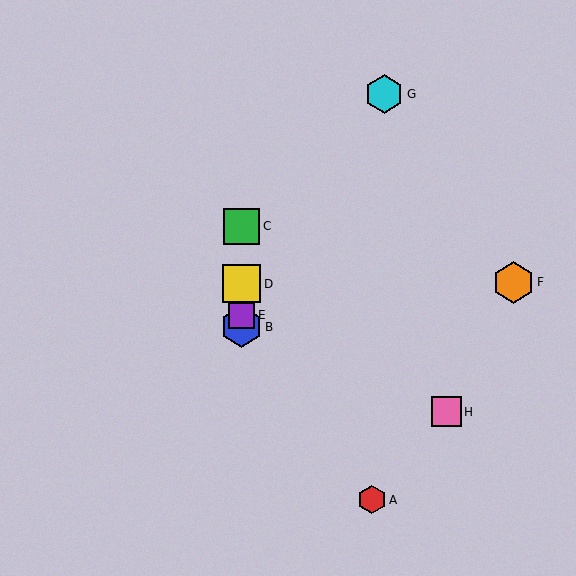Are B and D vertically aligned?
Yes, both are at x≈242.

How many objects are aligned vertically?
4 objects (B, C, D, E) are aligned vertically.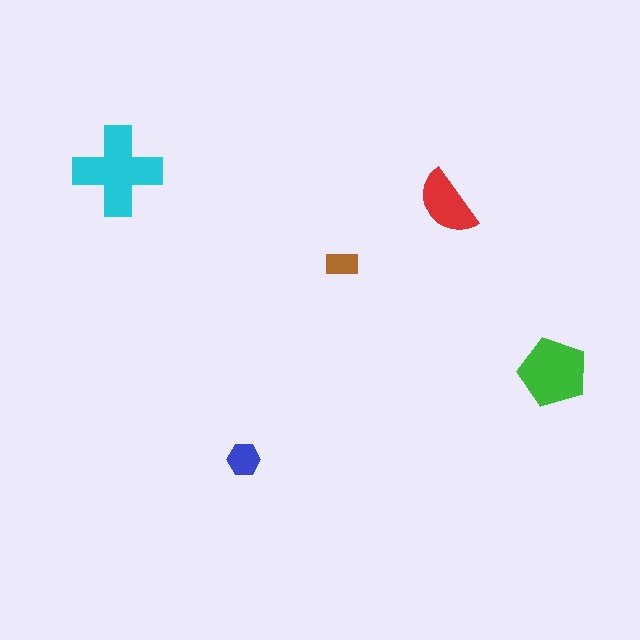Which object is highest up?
The cyan cross is topmost.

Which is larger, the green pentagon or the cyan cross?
The cyan cross.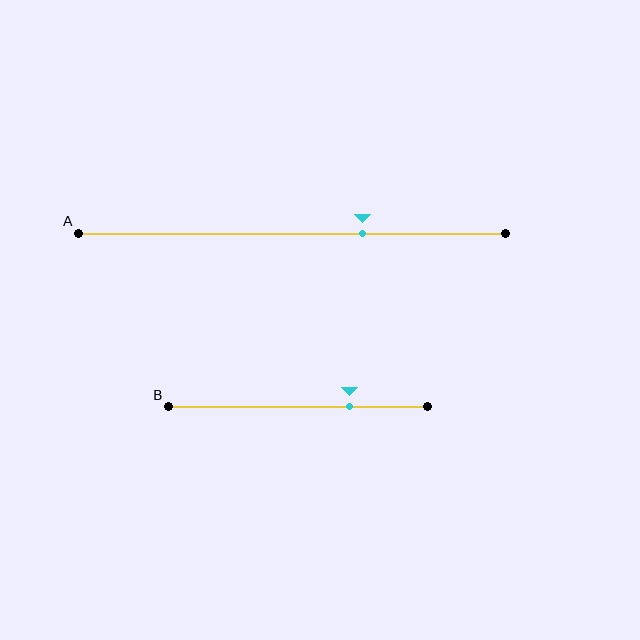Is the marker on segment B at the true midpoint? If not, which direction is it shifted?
No, the marker on segment B is shifted to the right by about 20% of the segment length.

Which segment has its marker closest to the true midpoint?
Segment A has its marker closest to the true midpoint.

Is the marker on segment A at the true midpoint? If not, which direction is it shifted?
No, the marker on segment A is shifted to the right by about 16% of the segment length.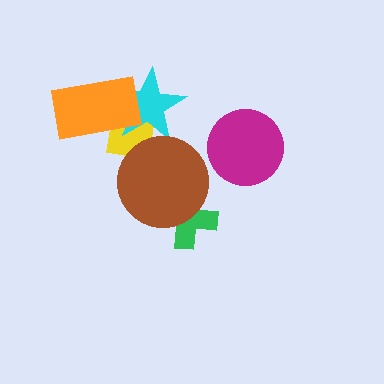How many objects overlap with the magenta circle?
0 objects overlap with the magenta circle.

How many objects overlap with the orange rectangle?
2 objects overlap with the orange rectangle.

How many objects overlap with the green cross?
1 object overlaps with the green cross.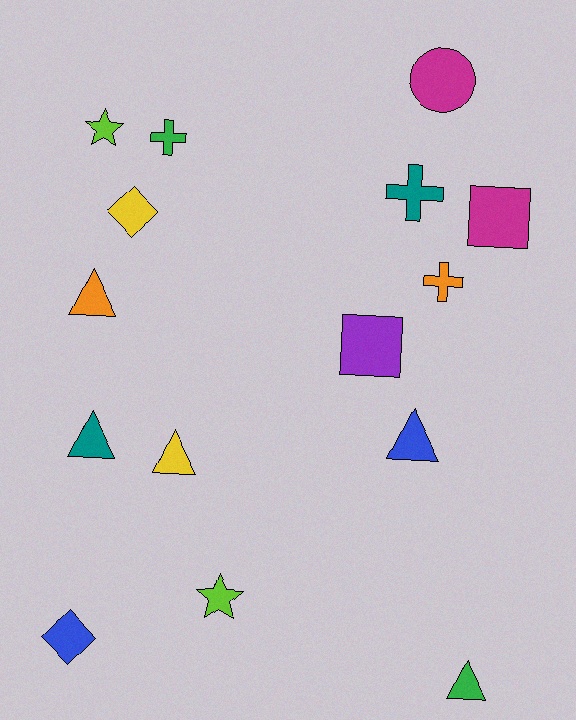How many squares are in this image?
There are 2 squares.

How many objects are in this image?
There are 15 objects.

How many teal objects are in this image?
There are 2 teal objects.